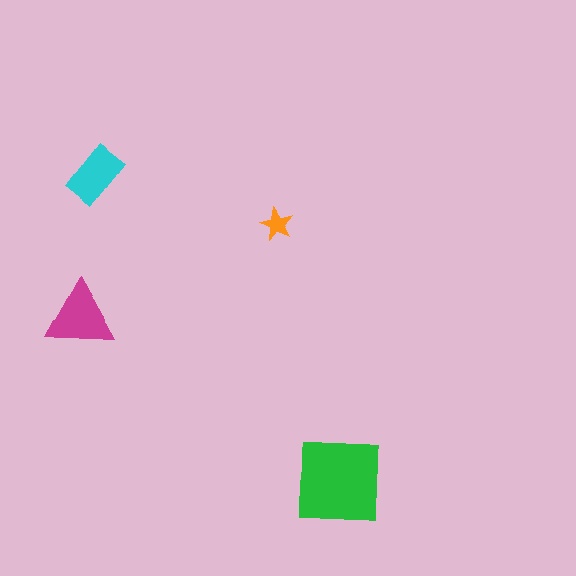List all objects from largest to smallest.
The green square, the magenta triangle, the cyan rectangle, the orange star.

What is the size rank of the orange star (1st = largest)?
4th.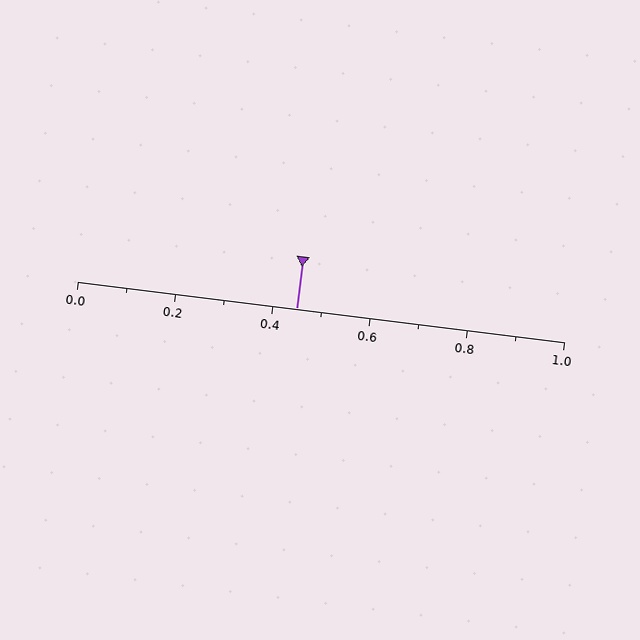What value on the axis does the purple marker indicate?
The marker indicates approximately 0.45.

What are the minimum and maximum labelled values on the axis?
The axis runs from 0.0 to 1.0.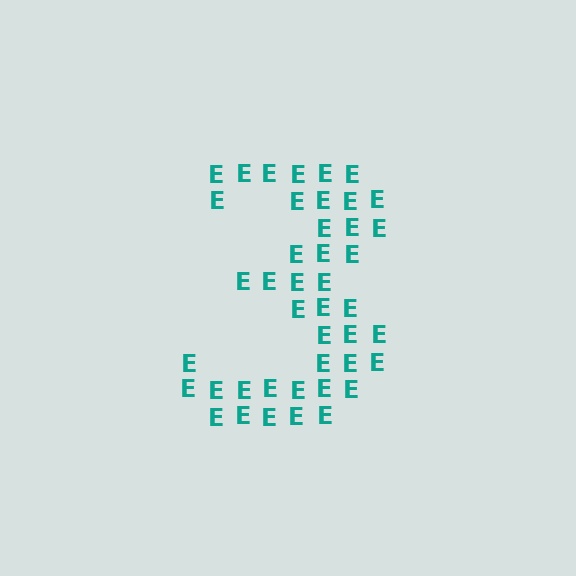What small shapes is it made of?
It is made of small letter E's.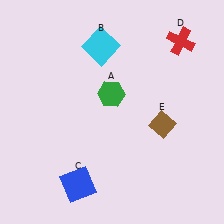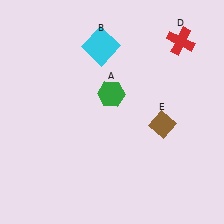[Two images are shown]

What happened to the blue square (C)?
The blue square (C) was removed in Image 2. It was in the bottom-left area of Image 1.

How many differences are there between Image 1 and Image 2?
There is 1 difference between the two images.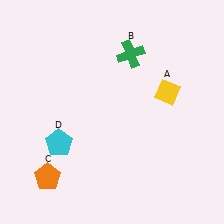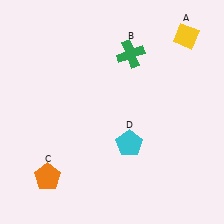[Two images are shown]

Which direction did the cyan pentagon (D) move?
The cyan pentagon (D) moved right.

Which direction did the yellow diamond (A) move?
The yellow diamond (A) moved up.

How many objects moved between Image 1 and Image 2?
2 objects moved between the two images.